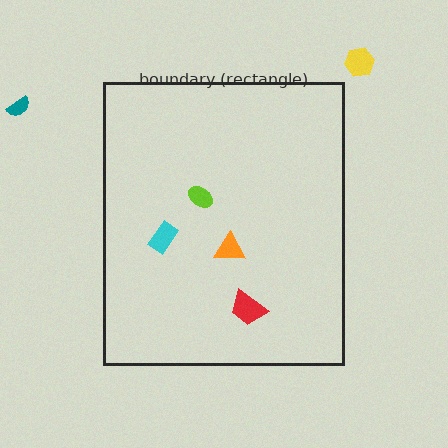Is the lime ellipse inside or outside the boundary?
Inside.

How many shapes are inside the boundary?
4 inside, 2 outside.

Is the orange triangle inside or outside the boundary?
Inside.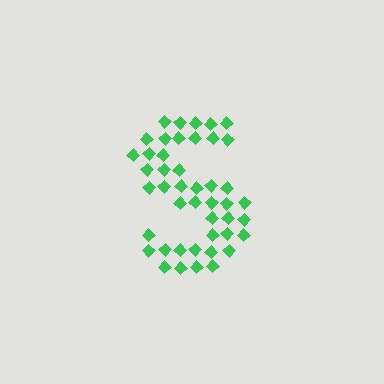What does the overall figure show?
The overall figure shows the letter S.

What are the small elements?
The small elements are diamonds.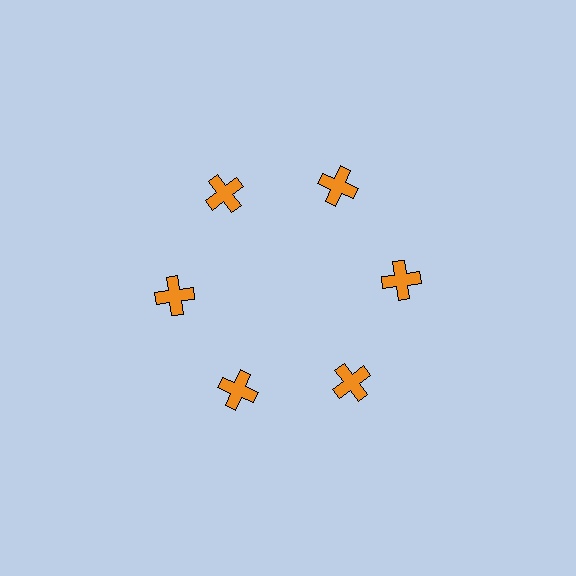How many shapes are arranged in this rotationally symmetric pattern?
There are 6 shapes, arranged in 6 groups of 1.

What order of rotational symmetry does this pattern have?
This pattern has 6-fold rotational symmetry.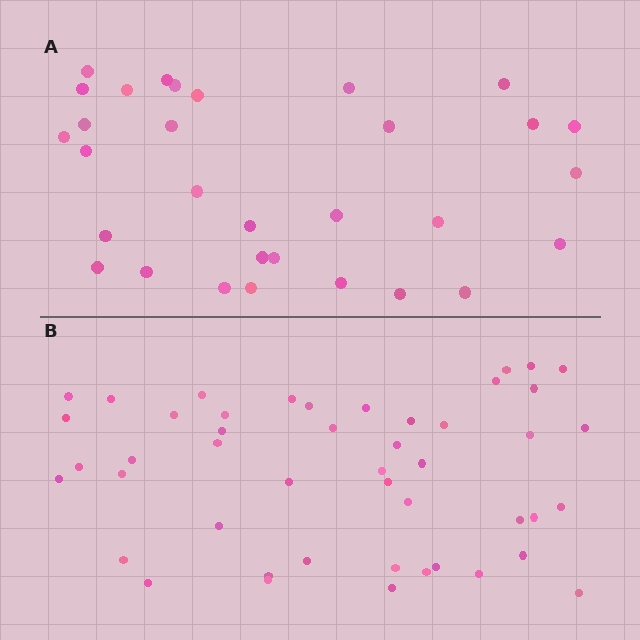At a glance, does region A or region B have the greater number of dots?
Region B (the bottom region) has more dots.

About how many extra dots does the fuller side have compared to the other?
Region B has approximately 15 more dots than region A.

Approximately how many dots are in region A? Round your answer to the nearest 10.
About 30 dots. (The exact count is 31, which rounds to 30.)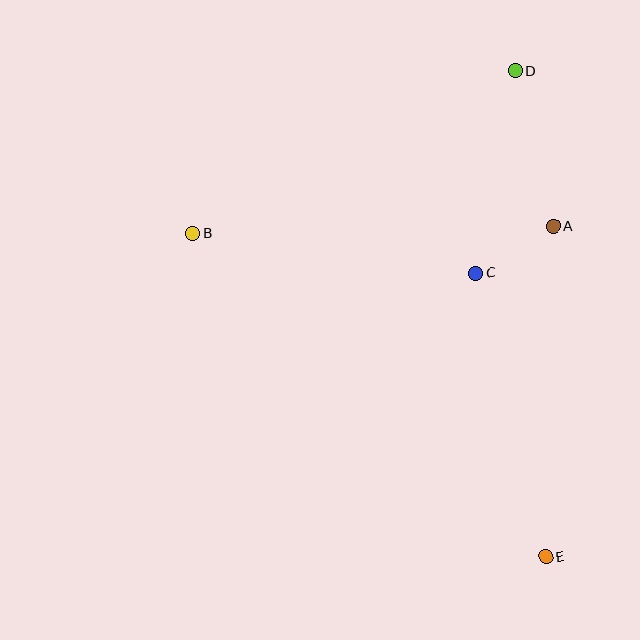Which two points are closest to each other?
Points A and C are closest to each other.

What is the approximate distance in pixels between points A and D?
The distance between A and D is approximately 160 pixels.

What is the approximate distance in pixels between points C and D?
The distance between C and D is approximately 206 pixels.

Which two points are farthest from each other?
Points D and E are farthest from each other.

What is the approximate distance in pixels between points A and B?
The distance between A and B is approximately 361 pixels.